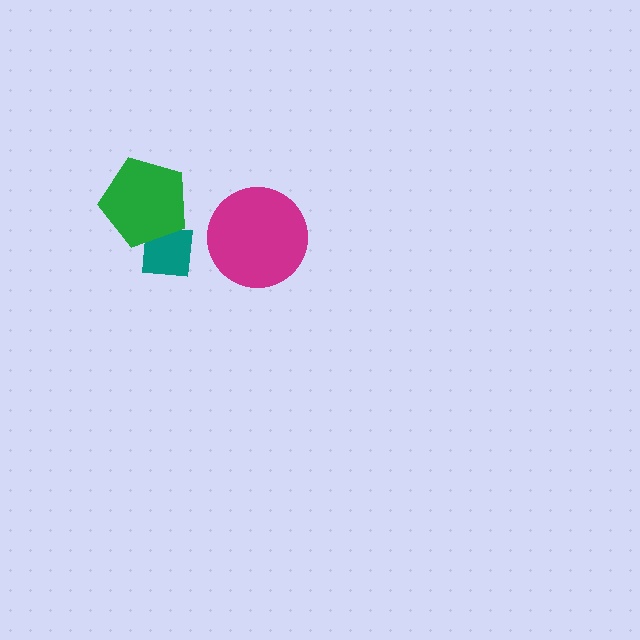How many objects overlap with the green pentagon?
1 object overlaps with the green pentagon.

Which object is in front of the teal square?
The green pentagon is in front of the teal square.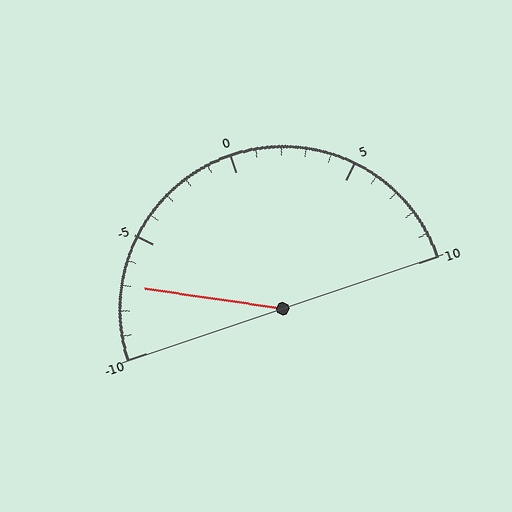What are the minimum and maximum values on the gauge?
The gauge ranges from -10 to 10.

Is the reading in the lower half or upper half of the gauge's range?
The reading is in the lower half of the range (-10 to 10).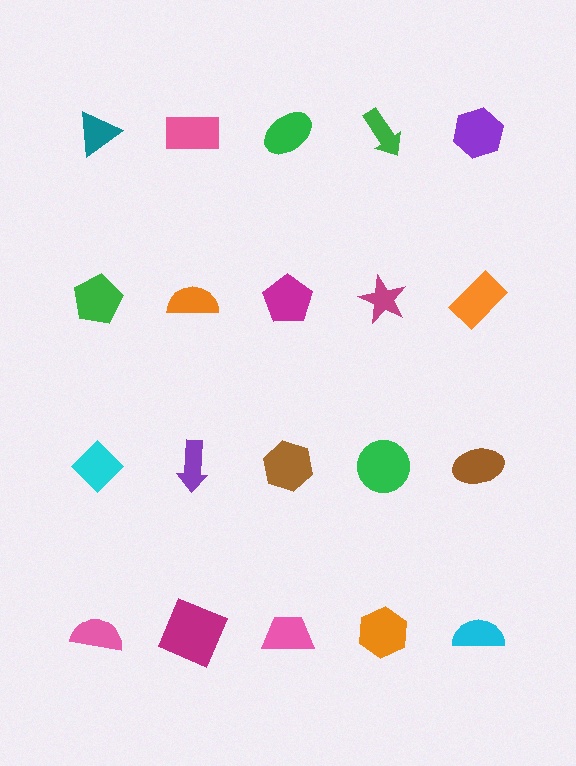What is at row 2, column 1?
A green pentagon.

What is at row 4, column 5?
A cyan semicircle.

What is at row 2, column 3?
A magenta pentagon.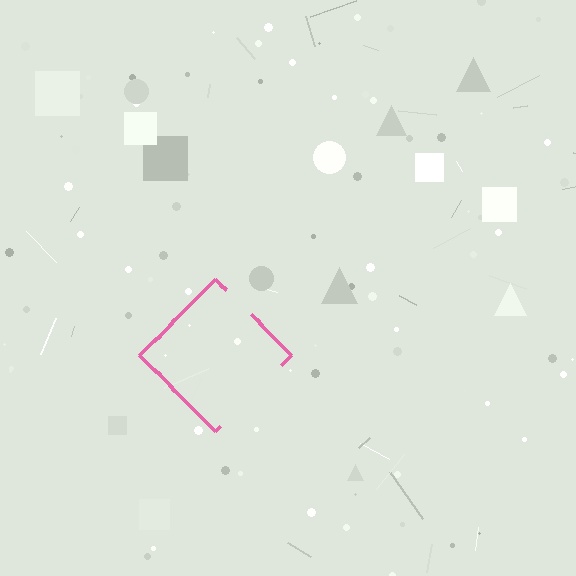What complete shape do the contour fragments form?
The contour fragments form a diamond.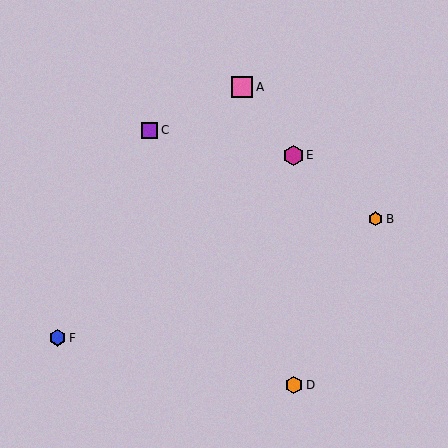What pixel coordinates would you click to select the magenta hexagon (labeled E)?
Click at (294, 155) to select the magenta hexagon E.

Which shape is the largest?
The pink square (labeled A) is the largest.